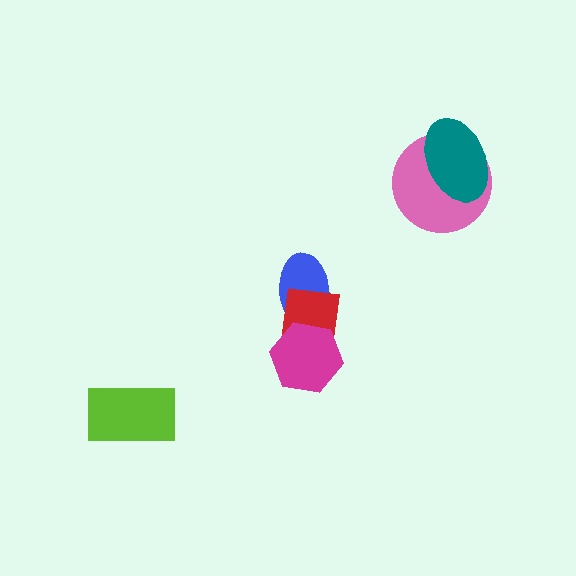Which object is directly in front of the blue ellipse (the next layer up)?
The red square is directly in front of the blue ellipse.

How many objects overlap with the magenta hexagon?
2 objects overlap with the magenta hexagon.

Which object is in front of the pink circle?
The teal ellipse is in front of the pink circle.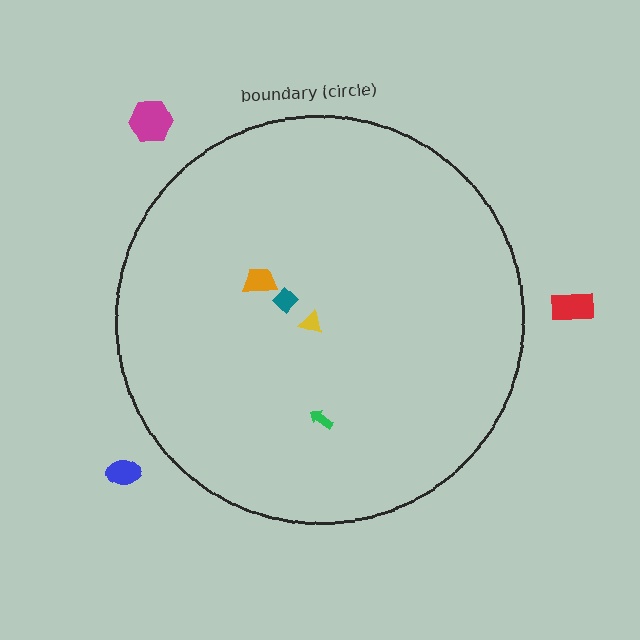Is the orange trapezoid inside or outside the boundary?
Inside.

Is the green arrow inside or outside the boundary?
Inside.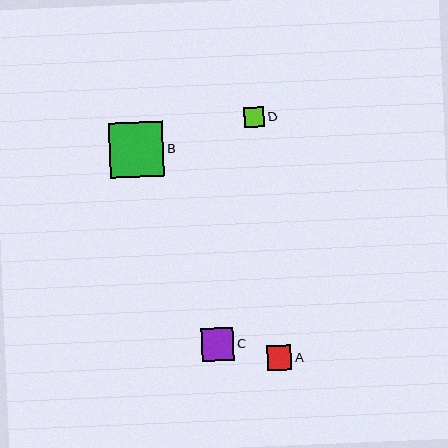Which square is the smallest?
Square D is the smallest with a size of approximately 20 pixels.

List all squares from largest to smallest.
From largest to smallest: B, C, A, D.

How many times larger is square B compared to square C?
Square B is approximately 1.7 times the size of square C.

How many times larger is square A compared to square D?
Square A is approximately 1.2 times the size of square D.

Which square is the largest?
Square B is the largest with a size of approximately 55 pixels.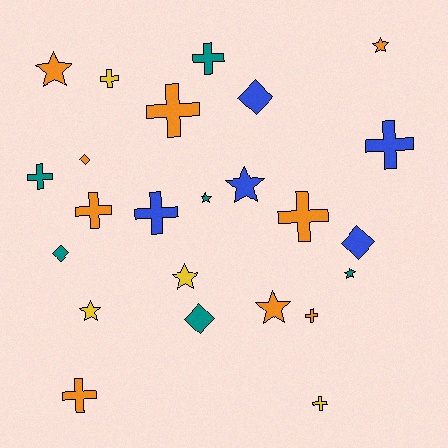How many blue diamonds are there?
There are 2 blue diamonds.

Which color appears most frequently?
Orange, with 9 objects.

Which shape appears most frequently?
Cross, with 11 objects.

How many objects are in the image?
There are 24 objects.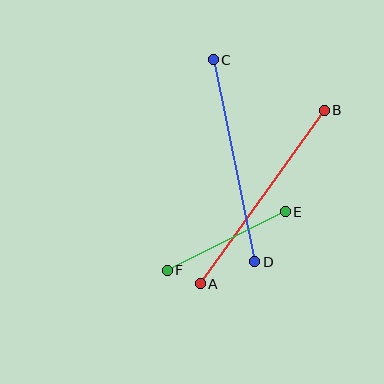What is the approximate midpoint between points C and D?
The midpoint is at approximately (234, 161) pixels.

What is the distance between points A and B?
The distance is approximately 213 pixels.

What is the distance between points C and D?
The distance is approximately 206 pixels.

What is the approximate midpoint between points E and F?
The midpoint is at approximately (226, 241) pixels.